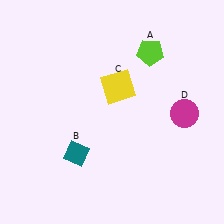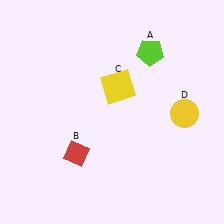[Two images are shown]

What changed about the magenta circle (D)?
In Image 1, D is magenta. In Image 2, it changed to yellow.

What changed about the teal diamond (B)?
In Image 1, B is teal. In Image 2, it changed to red.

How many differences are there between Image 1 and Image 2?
There are 2 differences between the two images.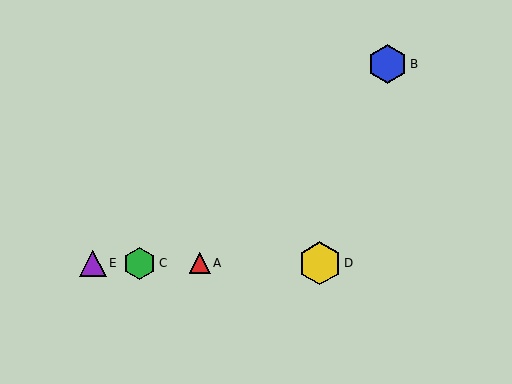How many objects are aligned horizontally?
4 objects (A, C, D, E) are aligned horizontally.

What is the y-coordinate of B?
Object B is at y≈64.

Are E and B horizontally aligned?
No, E is at y≈263 and B is at y≈64.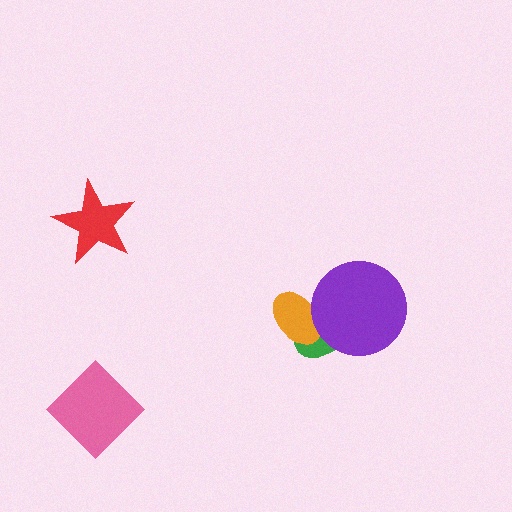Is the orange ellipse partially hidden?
Yes, it is partially covered by another shape.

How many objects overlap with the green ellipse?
2 objects overlap with the green ellipse.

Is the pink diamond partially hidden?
No, no other shape covers it.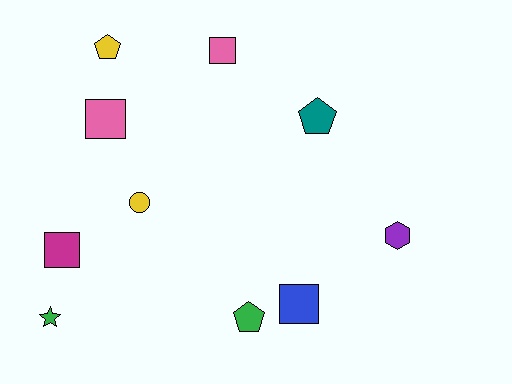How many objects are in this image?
There are 10 objects.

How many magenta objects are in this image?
There is 1 magenta object.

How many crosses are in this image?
There are no crosses.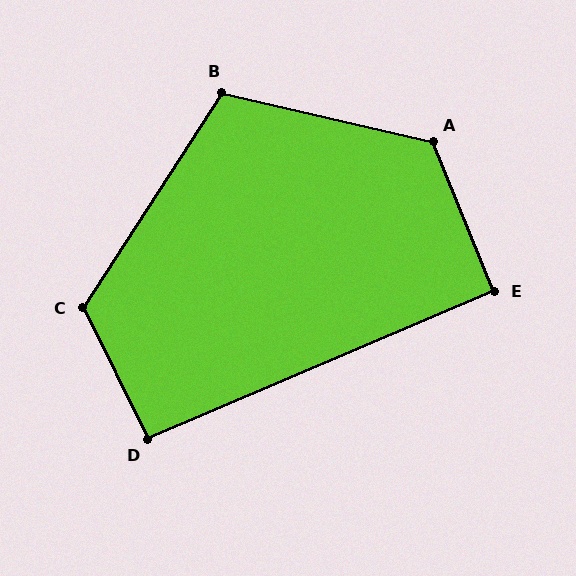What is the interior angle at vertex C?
Approximately 121 degrees (obtuse).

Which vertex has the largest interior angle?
A, at approximately 125 degrees.